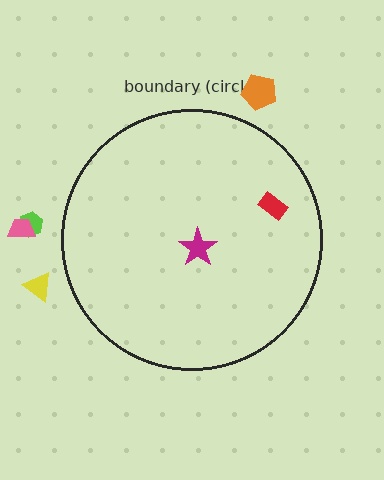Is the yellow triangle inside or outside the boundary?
Outside.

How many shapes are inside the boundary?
2 inside, 4 outside.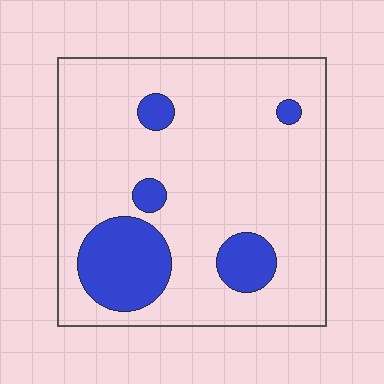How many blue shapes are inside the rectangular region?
5.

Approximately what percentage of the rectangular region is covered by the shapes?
Approximately 15%.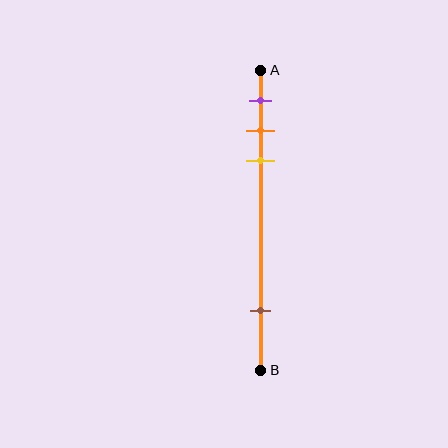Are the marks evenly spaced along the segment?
No, the marks are not evenly spaced.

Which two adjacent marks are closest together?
The orange and yellow marks are the closest adjacent pair.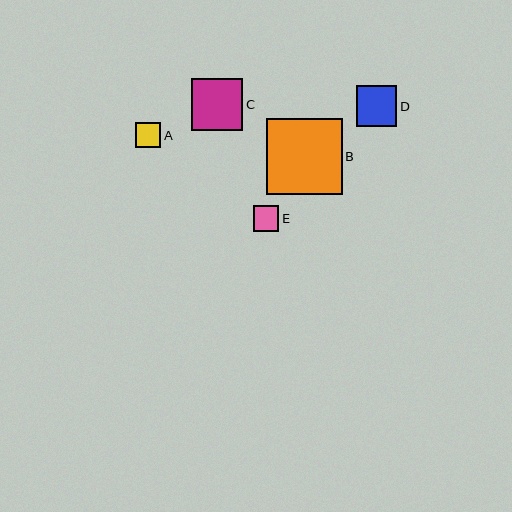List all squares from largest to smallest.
From largest to smallest: B, C, D, E, A.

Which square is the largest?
Square B is the largest with a size of approximately 75 pixels.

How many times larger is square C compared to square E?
Square C is approximately 2.0 times the size of square E.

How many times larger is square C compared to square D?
Square C is approximately 1.3 times the size of square D.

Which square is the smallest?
Square A is the smallest with a size of approximately 25 pixels.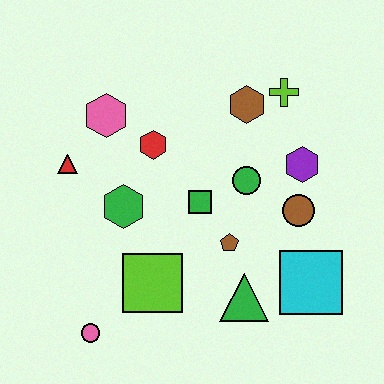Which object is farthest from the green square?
The pink circle is farthest from the green square.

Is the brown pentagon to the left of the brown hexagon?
Yes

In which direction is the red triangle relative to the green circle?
The red triangle is to the left of the green circle.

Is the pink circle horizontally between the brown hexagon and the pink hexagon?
No